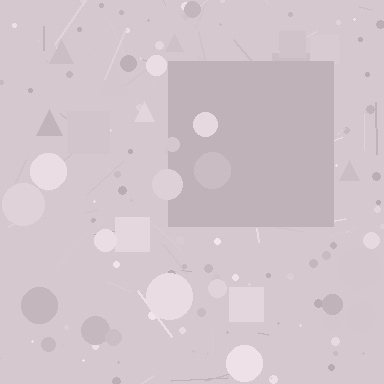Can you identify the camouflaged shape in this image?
The camouflaged shape is a square.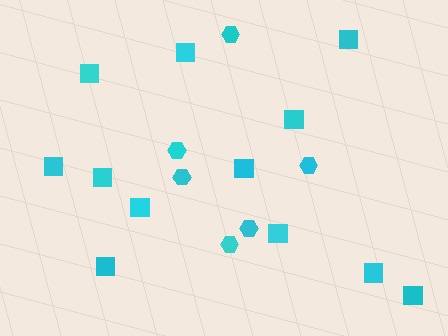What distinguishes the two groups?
There are 2 groups: one group of squares (12) and one group of hexagons (6).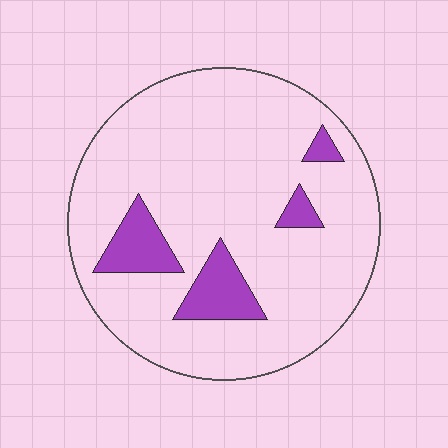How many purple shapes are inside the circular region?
4.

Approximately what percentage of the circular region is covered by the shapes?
Approximately 15%.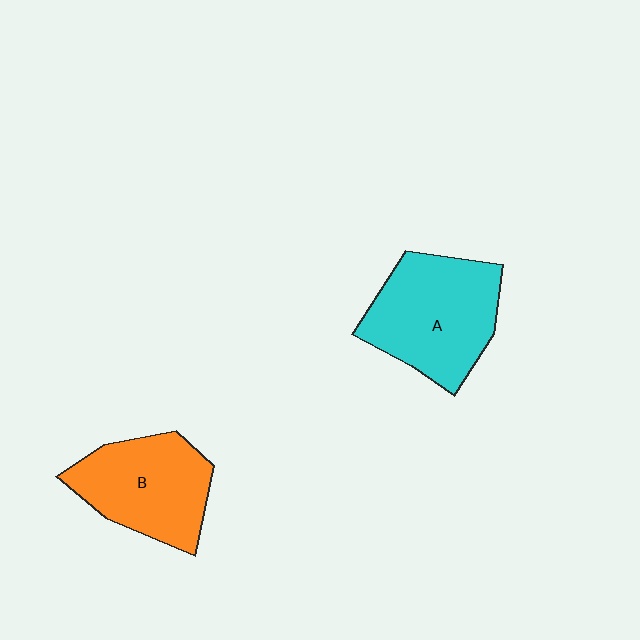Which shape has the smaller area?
Shape B (orange).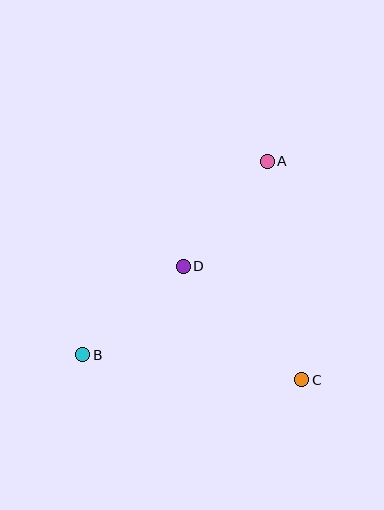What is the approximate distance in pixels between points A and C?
The distance between A and C is approximately 222 pixels.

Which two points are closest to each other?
Points B and D are closest to each other.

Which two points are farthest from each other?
Points A and B are farthest from each other.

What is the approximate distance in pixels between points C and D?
The distance between C and D is approximately 164 pixels.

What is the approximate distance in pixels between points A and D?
The distance between A and D is approximately 135 pixels.